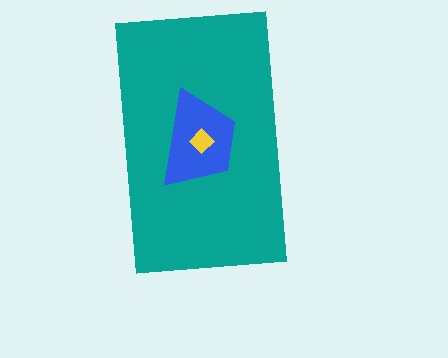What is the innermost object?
The yellow diamond.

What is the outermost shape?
The teal rectangle.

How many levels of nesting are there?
3.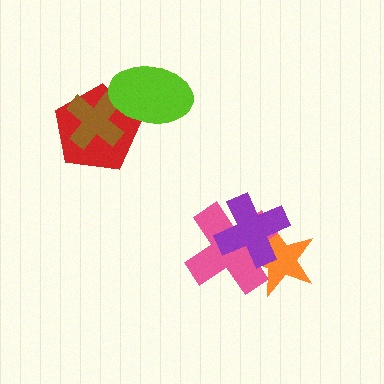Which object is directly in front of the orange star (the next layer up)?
The pink cross is directly in front of the orange star.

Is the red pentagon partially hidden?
Yes, it is partially covered by another shape.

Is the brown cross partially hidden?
Yes, it is partially covered by another shape.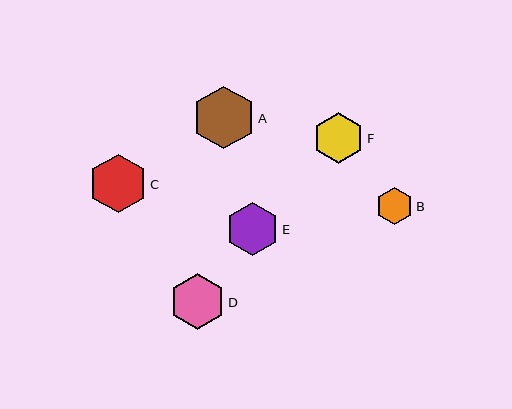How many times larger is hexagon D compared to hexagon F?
Hexagon D is approximately 1.1 times the size of hexagon F.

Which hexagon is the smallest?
Hexagon B is the smallest with a size of approximately 37 pixels.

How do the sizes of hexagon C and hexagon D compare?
Hexagon C and hexagon D are approximately the same size.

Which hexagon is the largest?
Hexagon A is the largest with a size of approximately 63 pixels.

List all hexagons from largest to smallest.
From largest to smallest: A, C, D, E, F, B.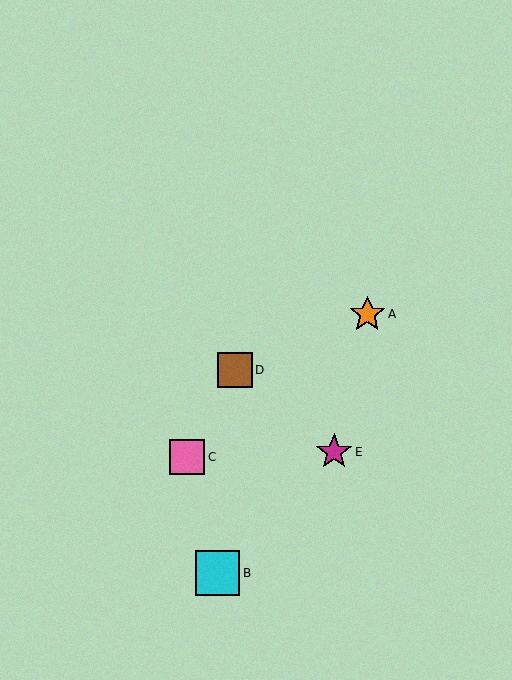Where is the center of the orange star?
The center of the orange star is at (367, 314).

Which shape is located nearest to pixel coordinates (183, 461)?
The pink square (labeled C) at (187, 457) is nearest to that location.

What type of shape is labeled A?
Shape A is an orange star.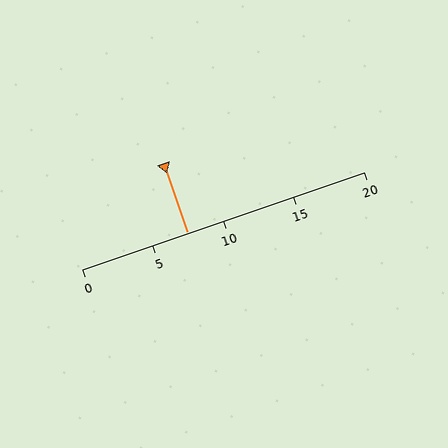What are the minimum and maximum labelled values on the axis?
The axis runs from 0 to 20.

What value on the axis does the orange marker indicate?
The marker indicates approximately 7.5.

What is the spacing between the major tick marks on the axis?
The major ticks are spaced 5 apart.